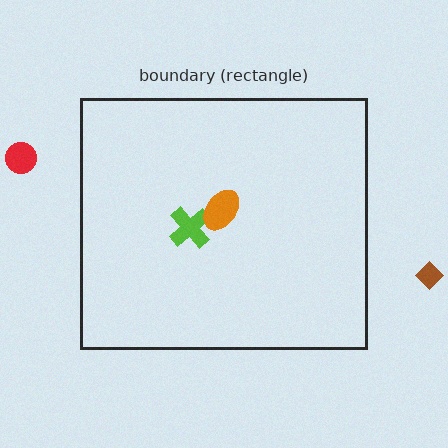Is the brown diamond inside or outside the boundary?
Outside.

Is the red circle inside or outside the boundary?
Outside.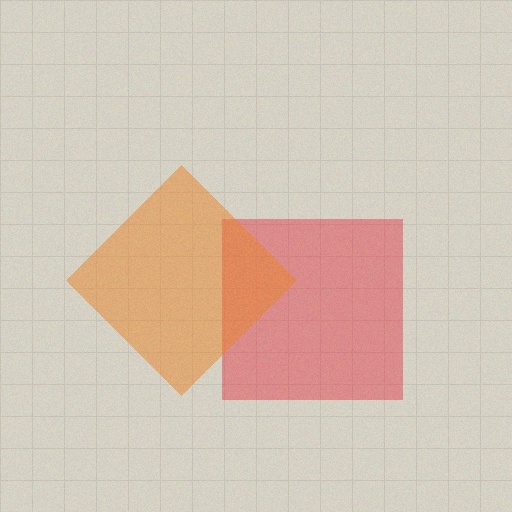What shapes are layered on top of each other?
The layered shapes are: a red square, an orange diamond.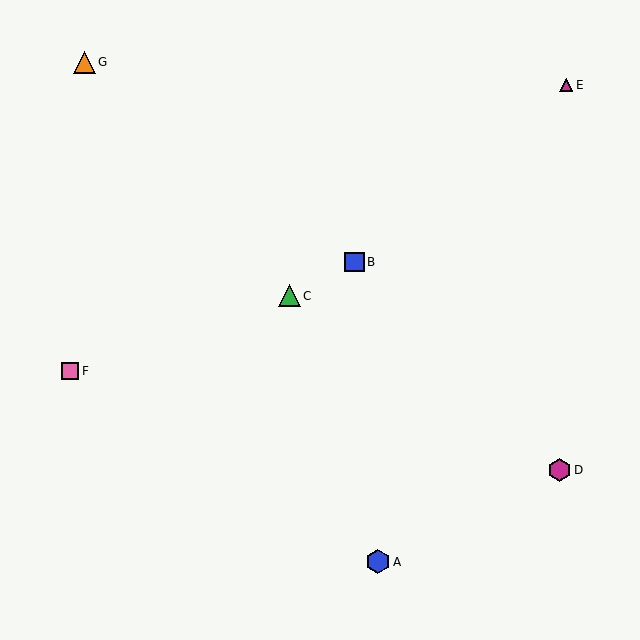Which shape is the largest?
The blue hexagon (labeled A) is the largest.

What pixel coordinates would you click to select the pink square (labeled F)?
Click at (70, 371) to select the pink square F.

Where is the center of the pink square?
The center of the pink square is at (70, 371).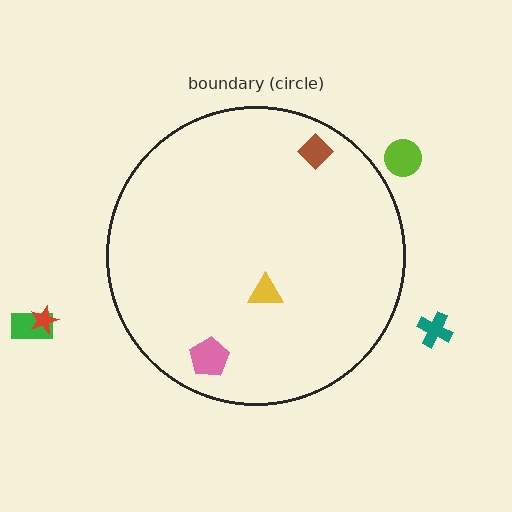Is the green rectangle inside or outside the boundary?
Outside.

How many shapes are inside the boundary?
3 inside, 4 outside.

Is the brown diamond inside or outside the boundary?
Inside.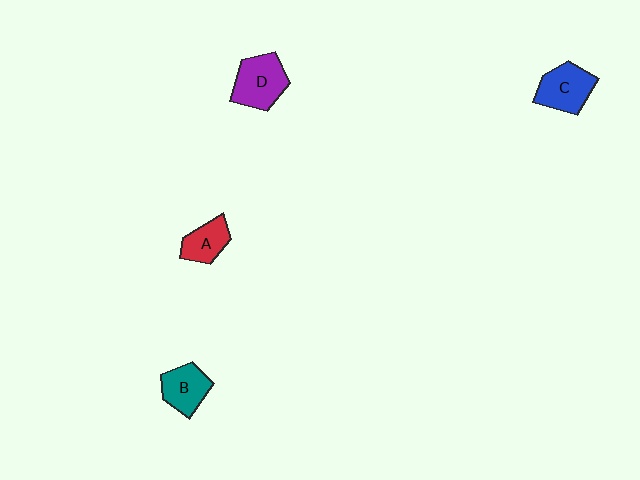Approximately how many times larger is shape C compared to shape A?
Approximately 1.4 times.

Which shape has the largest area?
Shape D (purple).